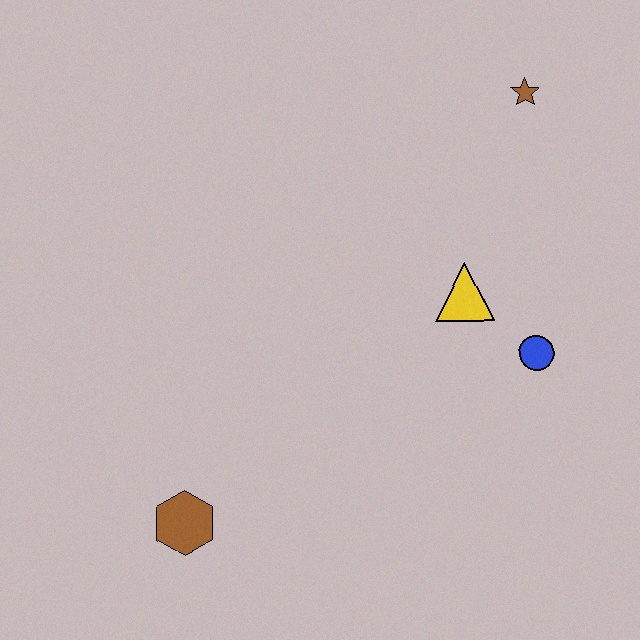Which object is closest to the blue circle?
The yellow triangle is closest to the blue circle.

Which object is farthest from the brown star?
The brown hexagon is farthest from the brown star.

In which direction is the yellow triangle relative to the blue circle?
The yellow triangle is to the left of the blue circle.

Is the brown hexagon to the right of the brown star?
No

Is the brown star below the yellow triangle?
No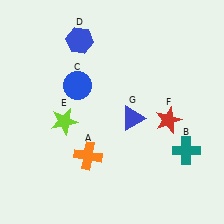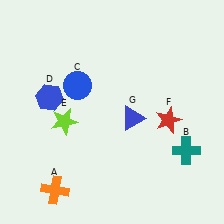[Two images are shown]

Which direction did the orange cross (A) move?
The orange cross (A) moved down.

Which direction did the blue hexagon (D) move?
The blue hexagon (D) moved down.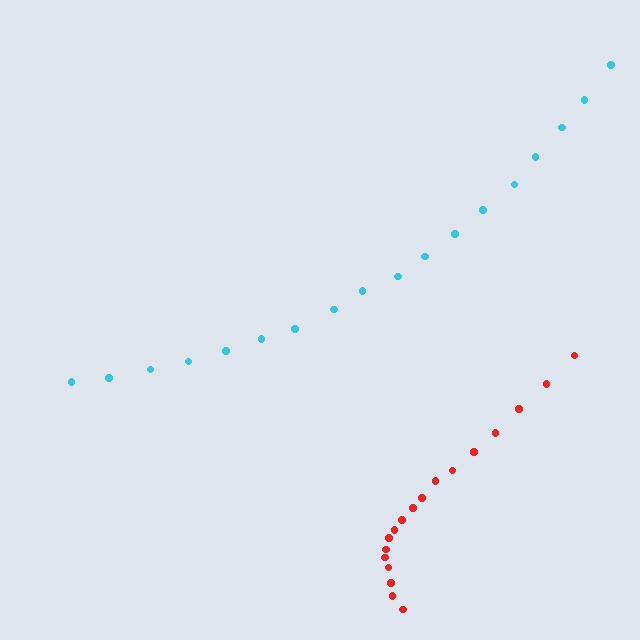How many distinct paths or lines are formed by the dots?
There are 2 distinct paths.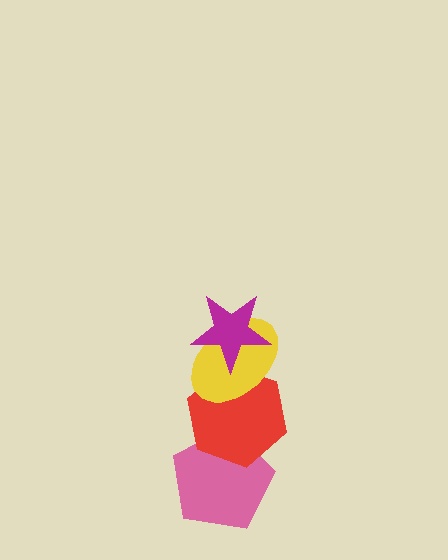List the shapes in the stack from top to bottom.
From top to bottom: the magenta star, the yellow ellipse, the red hexagon, the pink pentagon.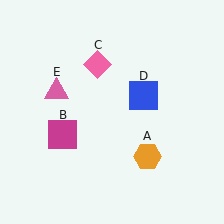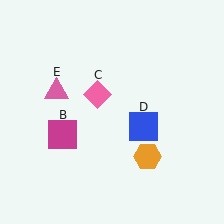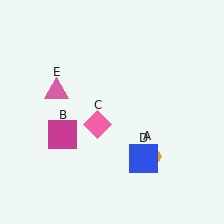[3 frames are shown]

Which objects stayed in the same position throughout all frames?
Orange hexagon (object A) and magenta square (object B) and pink triangle (object E) remained stationary.